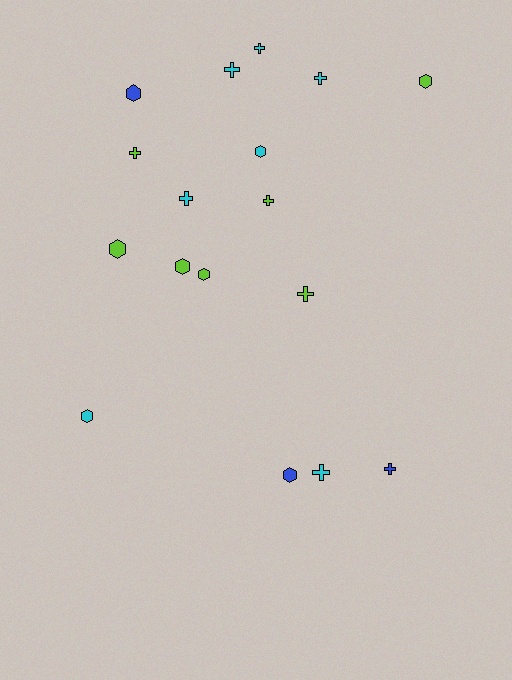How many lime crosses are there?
There are 3 lime crosses.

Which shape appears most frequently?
Cross, with 9 objects.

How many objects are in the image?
There are 17 objects.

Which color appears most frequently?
Lime, with 7 objects.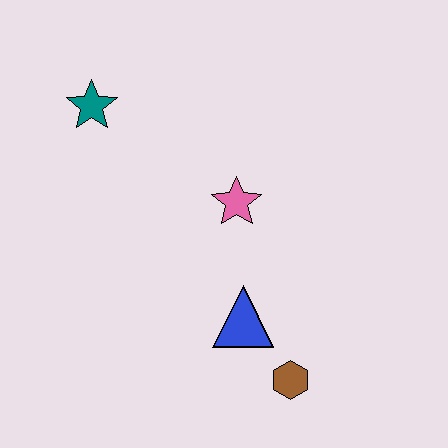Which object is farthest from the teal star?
The brown hexagon is farthest from the teal star.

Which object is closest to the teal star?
The pink star is closest to the teal star.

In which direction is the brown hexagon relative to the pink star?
The brown hexagon is below the pink star.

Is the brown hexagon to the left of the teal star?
No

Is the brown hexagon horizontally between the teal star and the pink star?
No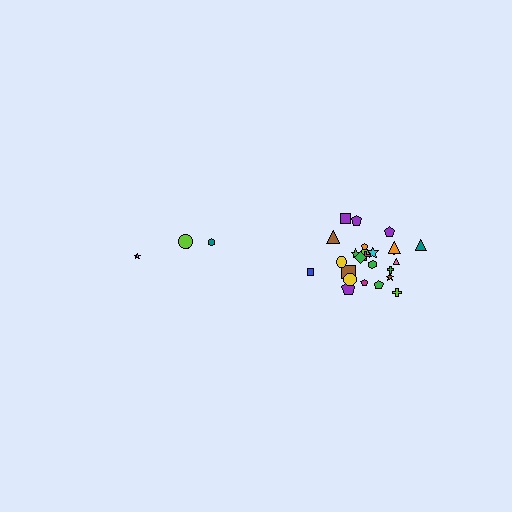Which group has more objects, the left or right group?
The right group.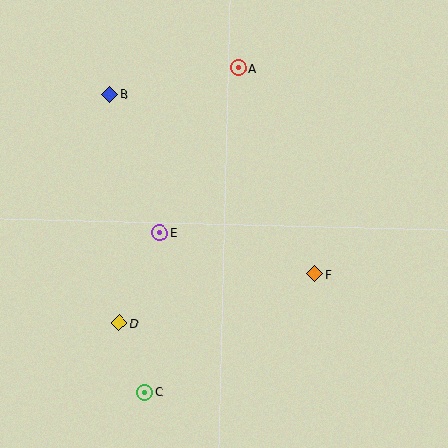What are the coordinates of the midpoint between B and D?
The midpoint between B and D is at (115, 209).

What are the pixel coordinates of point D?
Point D is at (119, 323).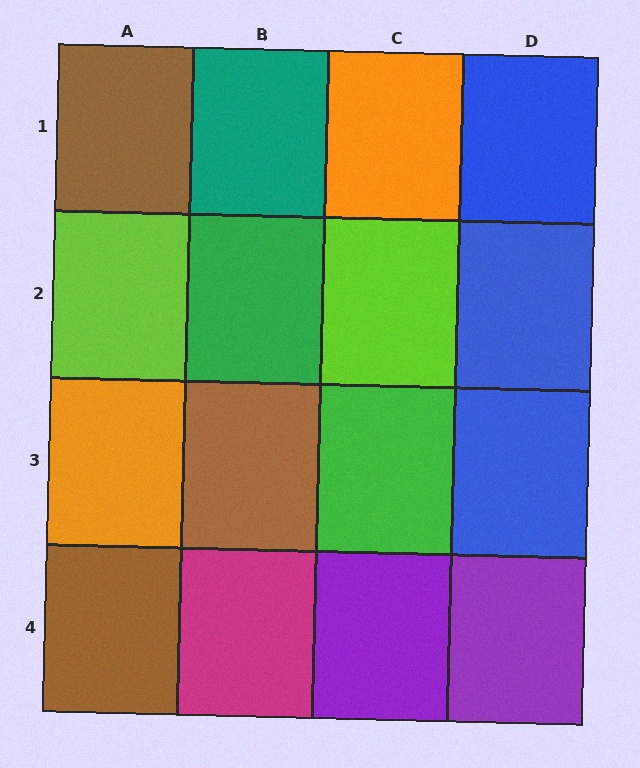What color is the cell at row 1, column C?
Orange.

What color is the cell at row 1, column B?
Teal.